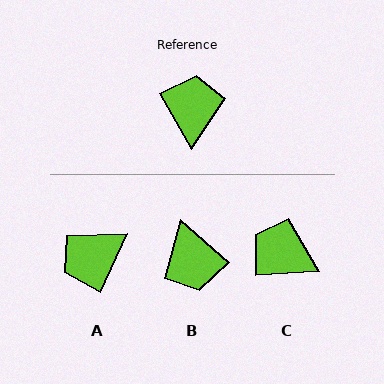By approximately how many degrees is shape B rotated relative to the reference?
Approximately 162 degrees clockwise.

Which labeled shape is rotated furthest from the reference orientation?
B, about 162 degrees away.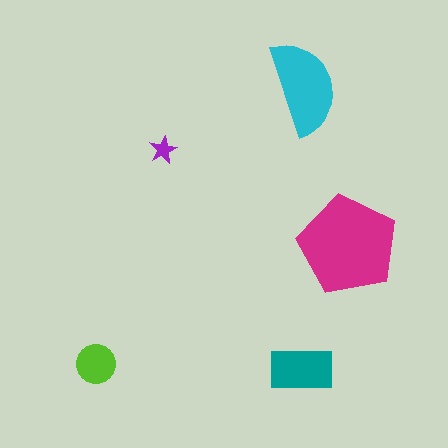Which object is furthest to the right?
The magenta pentagon is rightmost.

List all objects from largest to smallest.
The magenta pentagon, the cyan semicircle, the teal rectangle, the lime circle, the purple star.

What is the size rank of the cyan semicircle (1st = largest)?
2nd.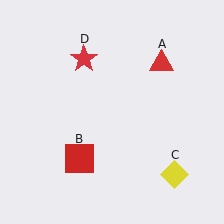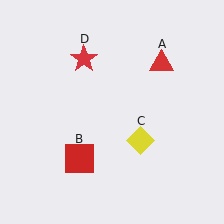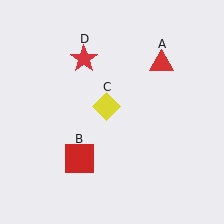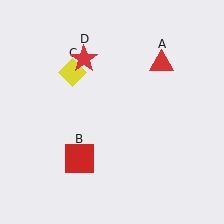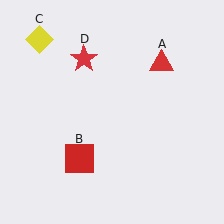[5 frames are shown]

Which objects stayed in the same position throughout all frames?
Red triangle (object A) and red square (object B) and red star (object D) remained stationary.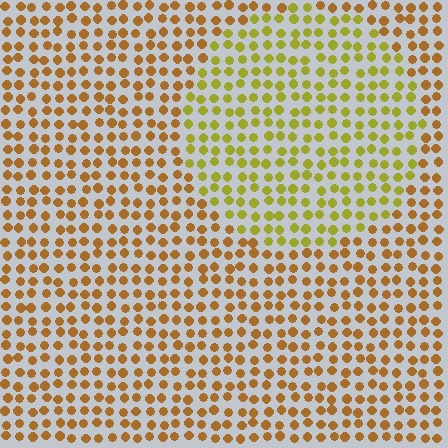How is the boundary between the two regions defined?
The boundary is defined purely by a slight shift in hue (about 33 degrees). Spacing, size, and orientation are identical on both sides.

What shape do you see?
I see a circle.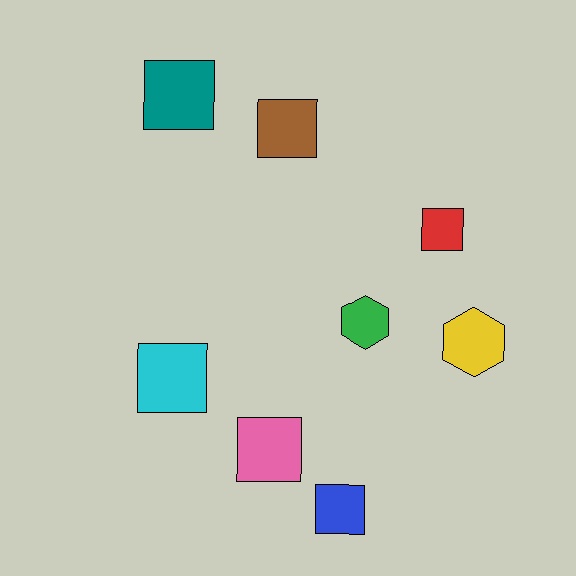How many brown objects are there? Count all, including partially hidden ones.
There is 1 brown object.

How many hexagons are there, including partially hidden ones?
There are 2 hexagons.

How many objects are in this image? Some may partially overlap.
There are 8 objects.